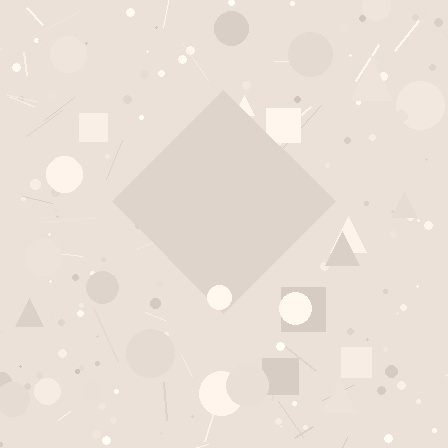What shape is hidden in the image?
A diamond is hidden in the image.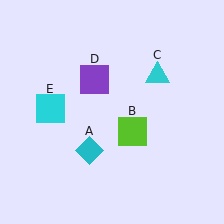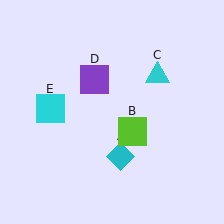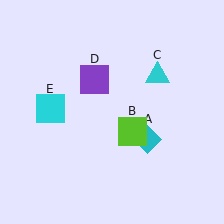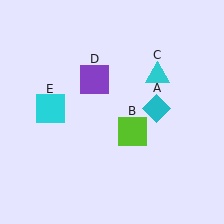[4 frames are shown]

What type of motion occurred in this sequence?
The cyan diamond (object A) rotated counterclockwise around the center of the scene.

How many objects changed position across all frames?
1 object changed position: cyan diamond (object A).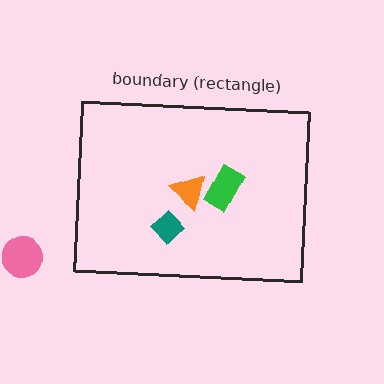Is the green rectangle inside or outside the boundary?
Inside.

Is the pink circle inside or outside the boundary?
Outside.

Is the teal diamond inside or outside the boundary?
Inside.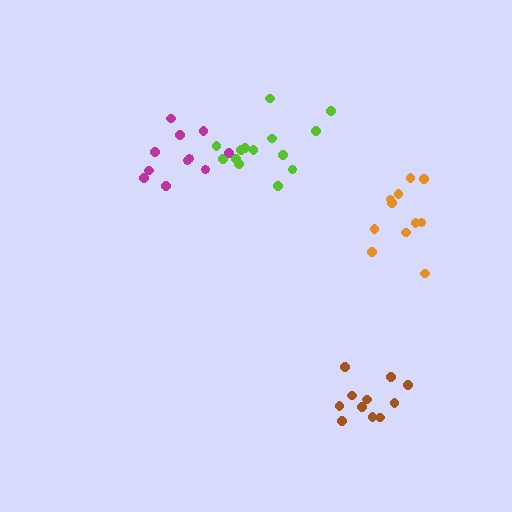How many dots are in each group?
Group 1: 14 dots, Group 2: 11 dots, Group 3: 11 dots, Group 4: 11 dots (47 total).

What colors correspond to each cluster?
The clusters are colored: lime, orange, magenta, brown.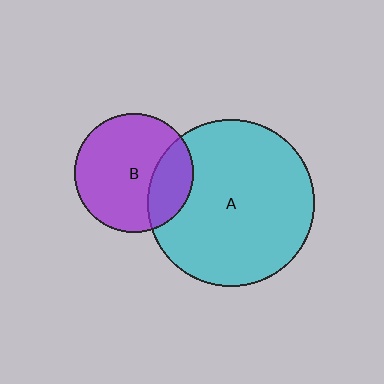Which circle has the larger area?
Circle A (cyan).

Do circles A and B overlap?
Yes.